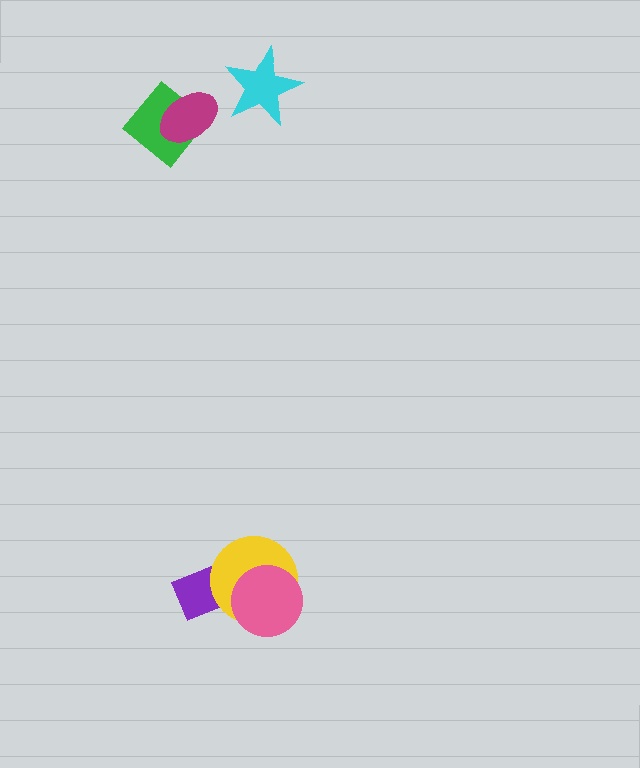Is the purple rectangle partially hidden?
Yes, it is partially covered by another shape.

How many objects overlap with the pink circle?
2 objects overlap with the pink circle.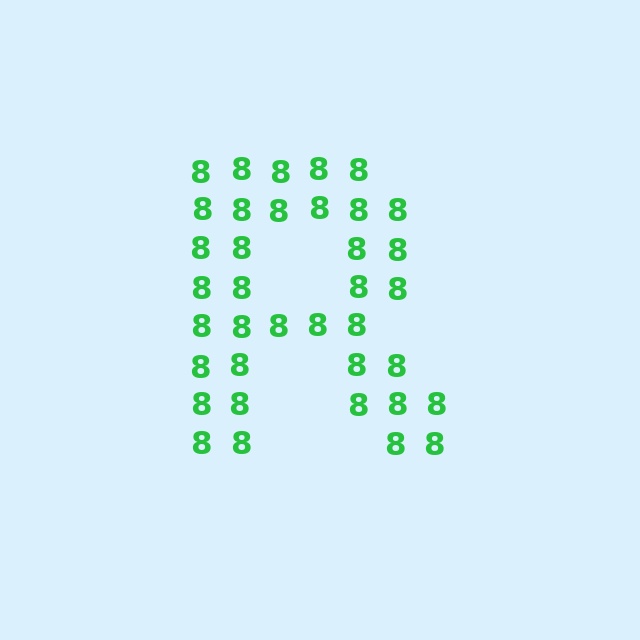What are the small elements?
The small elements are digit 8's.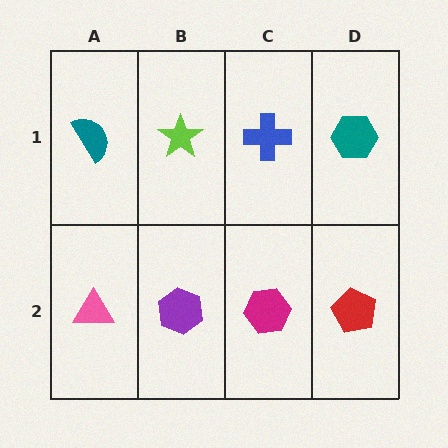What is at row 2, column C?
A magenta hexagon.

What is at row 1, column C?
A blue cross.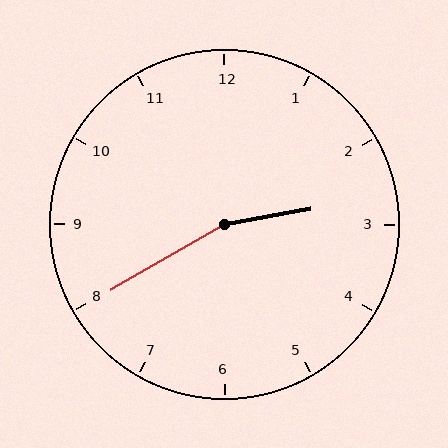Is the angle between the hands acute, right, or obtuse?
It is obtuse.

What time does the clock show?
2:40.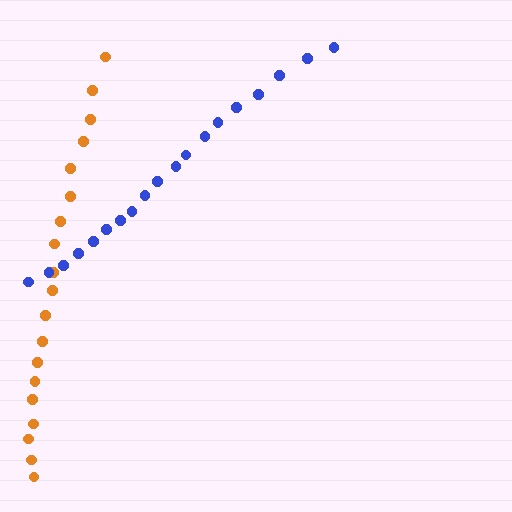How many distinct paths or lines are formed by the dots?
There are 2 distinct paths.